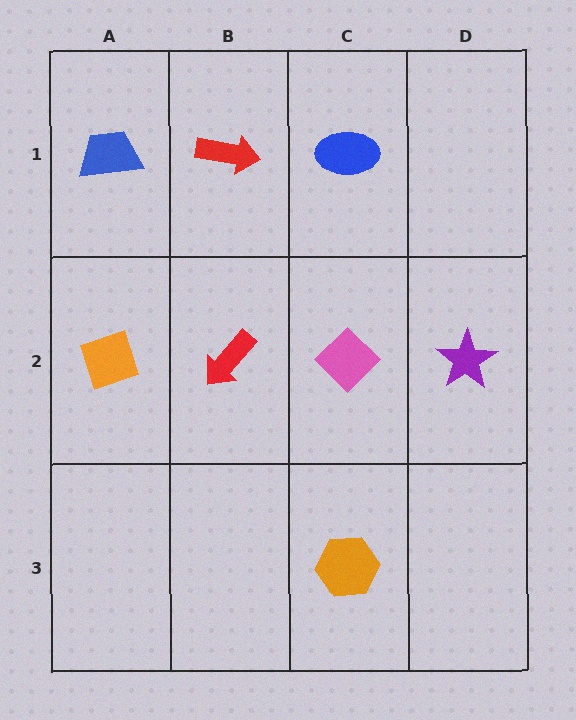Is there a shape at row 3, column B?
No, that cell is empty.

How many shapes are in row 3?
1 shape.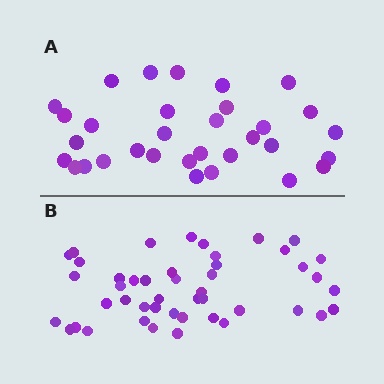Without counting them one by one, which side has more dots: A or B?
Region B (the bottom region) has more dots.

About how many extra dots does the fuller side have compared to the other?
Region B has approximately 15 more dots than region A.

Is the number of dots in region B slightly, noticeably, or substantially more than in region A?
Region B has noticeably more, but not dramatically so. The ratio is roughly 1.4 to 1.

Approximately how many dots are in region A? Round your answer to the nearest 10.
About 30 dots. (The exact count is 32, which rounds to 30.)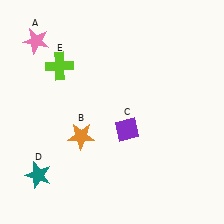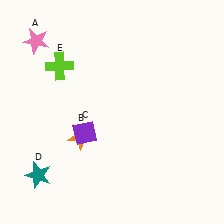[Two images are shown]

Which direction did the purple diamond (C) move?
The purple diamond (C) moved left.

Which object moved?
The purple diamond (C) moved left.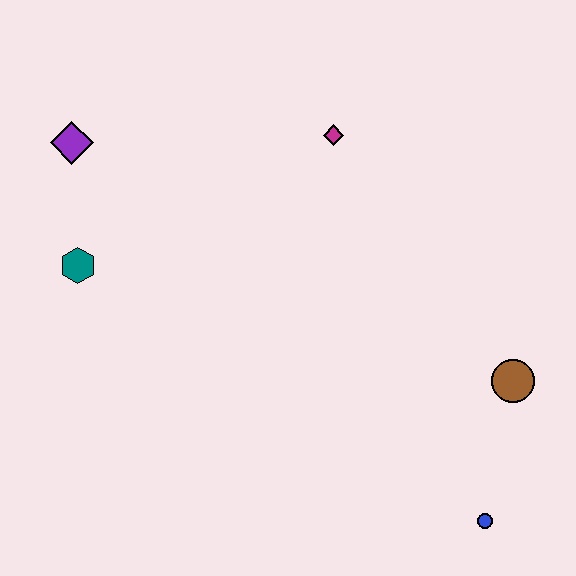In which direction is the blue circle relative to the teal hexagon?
The blue circle is to the right of the teal hexagon.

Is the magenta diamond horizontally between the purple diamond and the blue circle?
Yes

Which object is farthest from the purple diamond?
The blue circle is farthest from the purple diamond.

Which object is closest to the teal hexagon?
The purple diamond is closest to the teal hexagon.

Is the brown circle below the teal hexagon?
Yes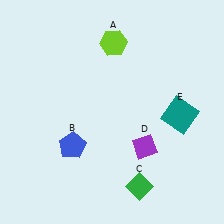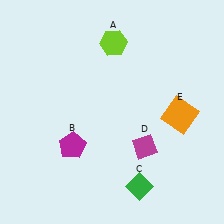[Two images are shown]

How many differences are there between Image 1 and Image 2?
There are 3 differences between the two images.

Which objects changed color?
B changed from blue to magenta. D changed from purple to magenta. E changed from teal to orange.